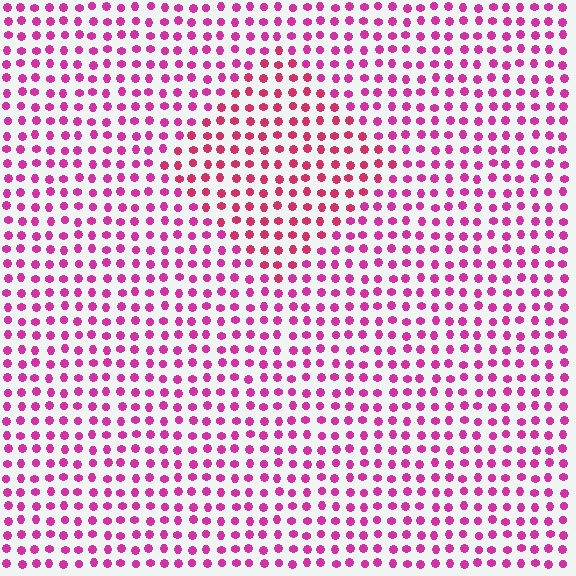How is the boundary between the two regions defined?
The boundary is defined purely by a slight shift in hue (about 22 degrees). Spacing, size, and orientation are identical on both sides.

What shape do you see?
I see a diamond.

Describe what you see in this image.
The image is filled with small magenta elements in a uniform arrangement. A diamond-shaped region is visible where the elements are tinted to a slightly different hue, forming a subtle color boundary.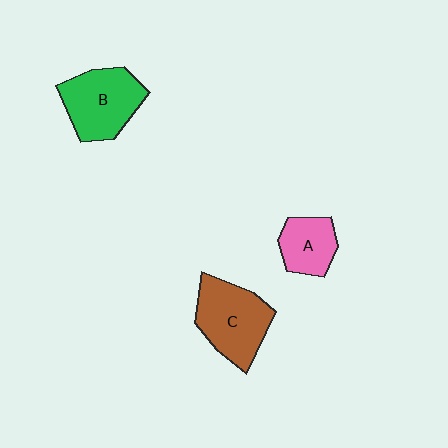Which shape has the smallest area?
Shape A (pink).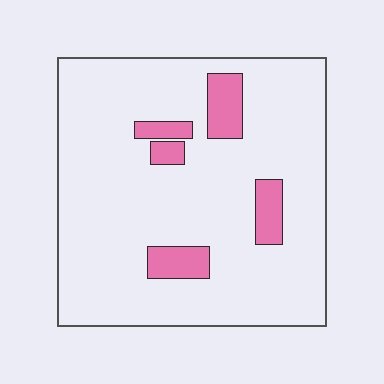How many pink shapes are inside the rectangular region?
5.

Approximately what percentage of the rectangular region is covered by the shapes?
Approximately 10%.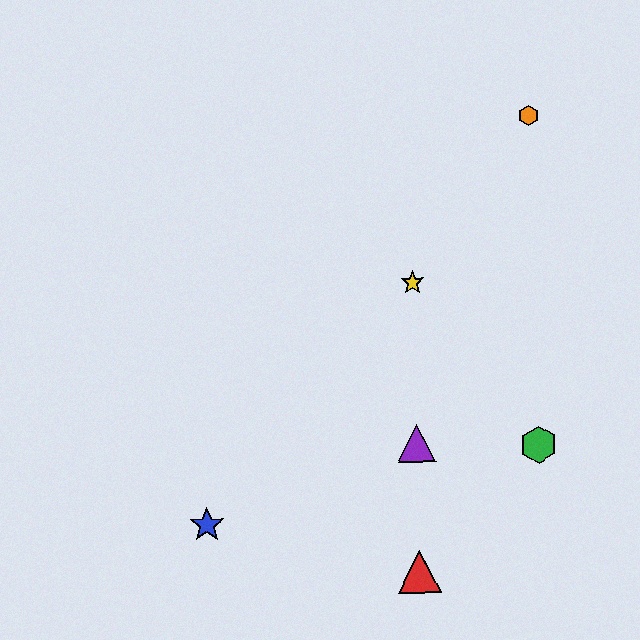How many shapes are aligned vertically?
3 shapes (the red triangle, the yellow star, the purple triangle) are aligned vertically.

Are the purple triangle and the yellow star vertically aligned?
Yes, both are at x≈416.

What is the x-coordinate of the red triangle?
The red triangle is at x≈420.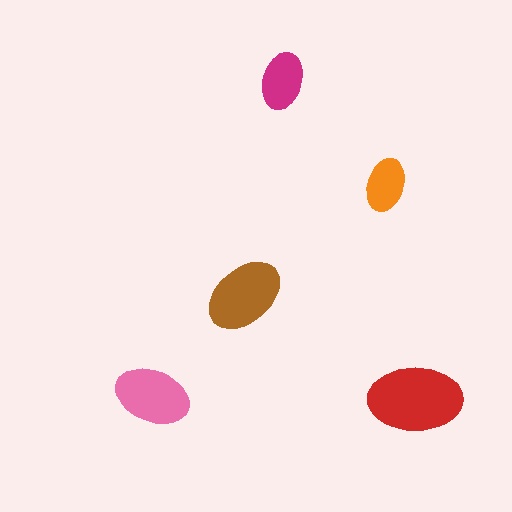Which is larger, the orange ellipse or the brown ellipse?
The brown one.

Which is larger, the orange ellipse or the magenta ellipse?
The magenta one.